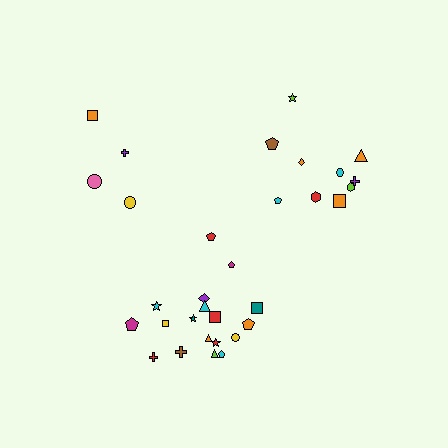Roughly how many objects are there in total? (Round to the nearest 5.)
Roughly 30 objects in total.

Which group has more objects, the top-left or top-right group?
The top-right group.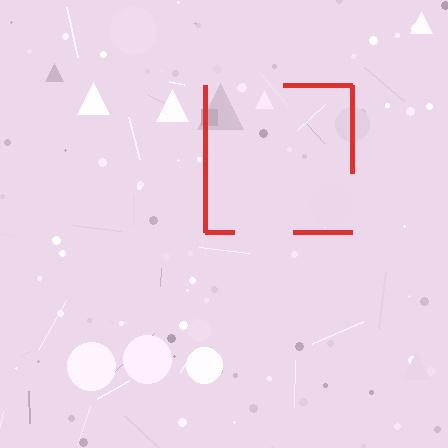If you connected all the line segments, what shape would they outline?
They would outline a square.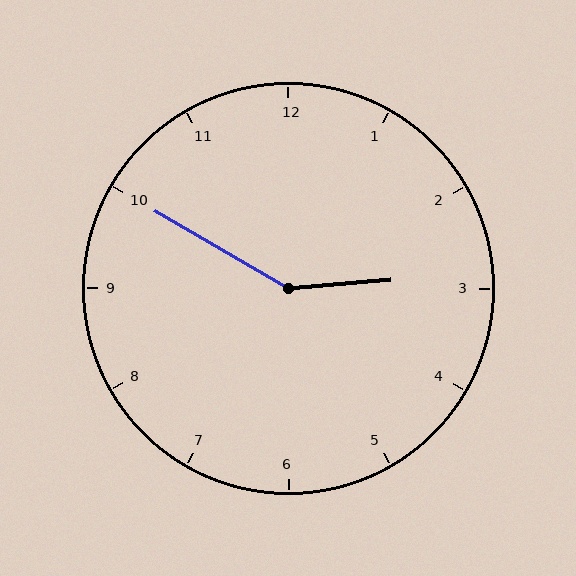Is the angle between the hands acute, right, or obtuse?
It is obtuse.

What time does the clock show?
2:50.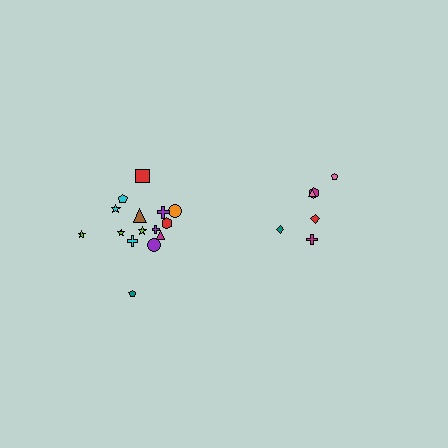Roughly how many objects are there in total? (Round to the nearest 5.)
Roughly 20 objects in total.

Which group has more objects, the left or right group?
The left group.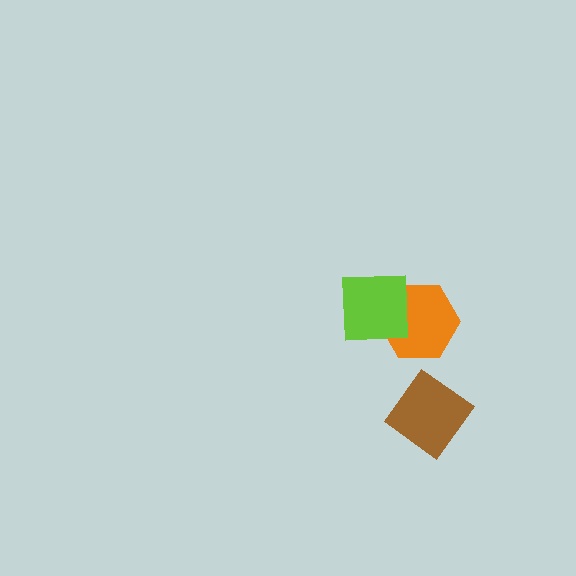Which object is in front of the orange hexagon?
The lime square is in front of the orange hexagon.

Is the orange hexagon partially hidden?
Yes, it is partially covered by another shape.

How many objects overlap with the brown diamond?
0 objects overlap with the brown diamond.